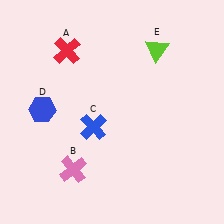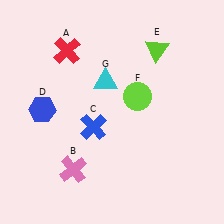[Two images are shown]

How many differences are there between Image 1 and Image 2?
There are 2 differences between the two images.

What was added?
A lime circle (F), a cyan triangle (G) were added in Image 2.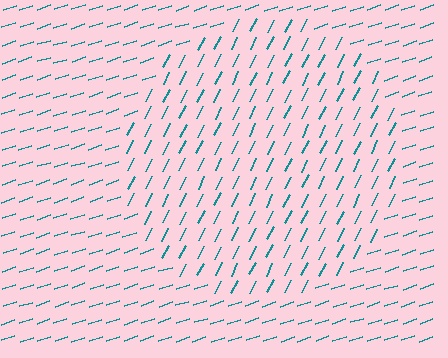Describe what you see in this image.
The image is filled with small teal line segments. A circle region in the image has lines oriented differently from the surrounding lines, creating a visible texture boundary.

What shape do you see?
I see a circle.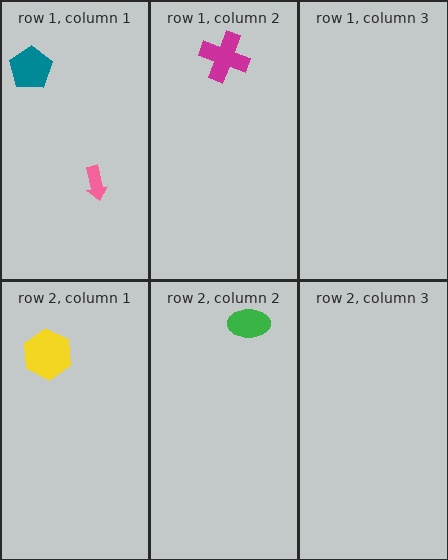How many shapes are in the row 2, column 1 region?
1.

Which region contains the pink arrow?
The row 1, column 1 region.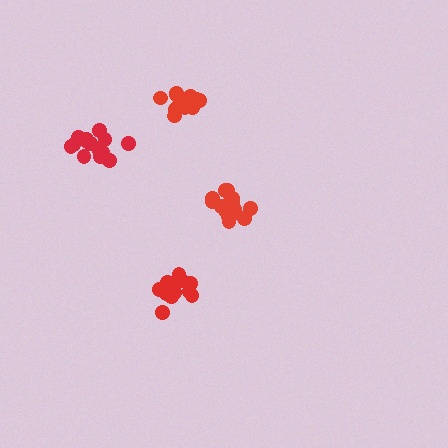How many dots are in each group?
Group 1: 14 dots, Group 2: 20 dots, Group 3: 14 dots, Group 4: 16 dots (64 total).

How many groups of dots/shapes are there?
There are 4 groups.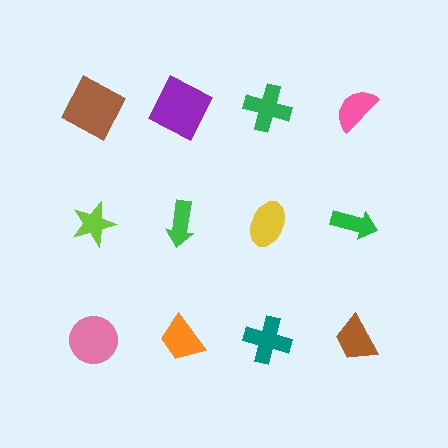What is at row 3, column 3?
A teal cross.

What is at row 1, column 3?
A green cross.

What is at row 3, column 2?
An orange trapezoid.